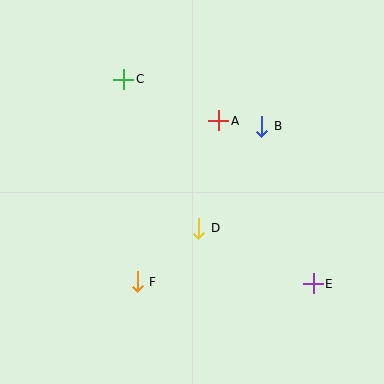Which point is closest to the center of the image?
Point D at (199, 228) is closest to the center.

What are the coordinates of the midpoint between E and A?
The midpoint between E and A is at (266, 202).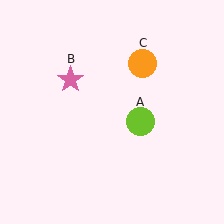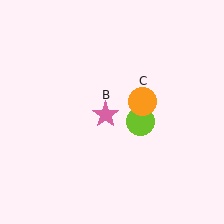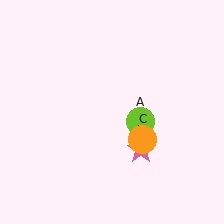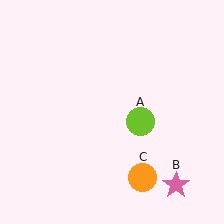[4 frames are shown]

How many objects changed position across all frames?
2 objects changed position: pink star (object B), orange circle (object C).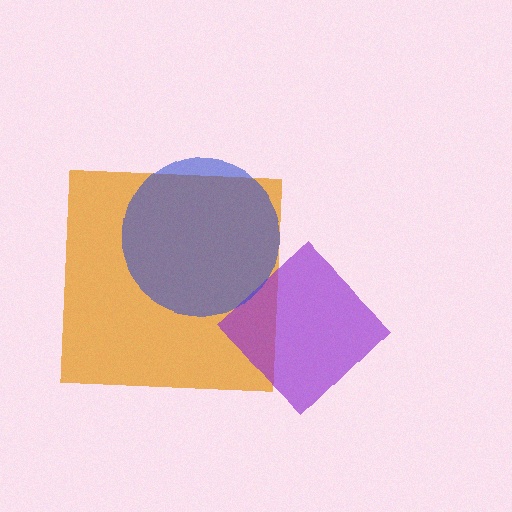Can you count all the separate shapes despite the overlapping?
Yes, there are 3 separate shapes.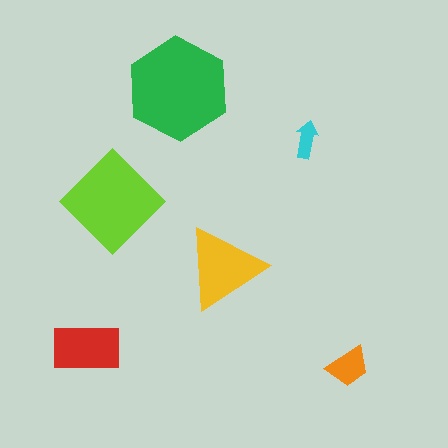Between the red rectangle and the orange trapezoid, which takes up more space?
The red rectangle.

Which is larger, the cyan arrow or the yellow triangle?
The yellow triangle.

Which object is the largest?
The green hexagon.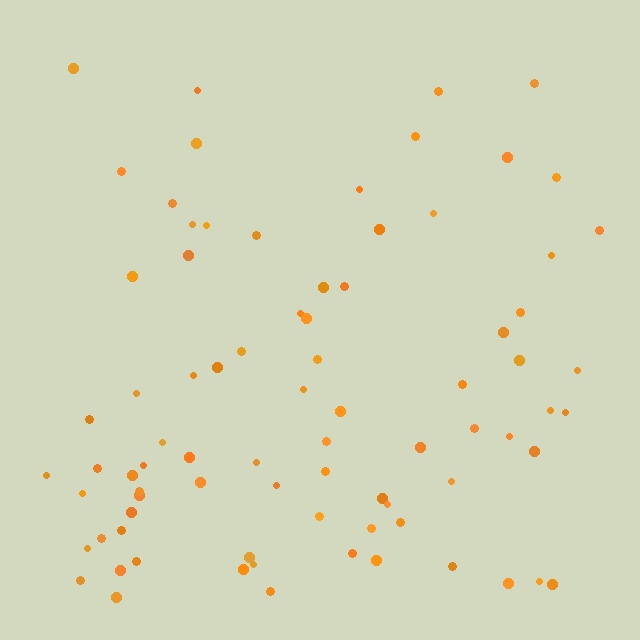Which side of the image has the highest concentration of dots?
The bottom.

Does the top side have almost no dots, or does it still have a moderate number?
Still a moderate number, just noticeably fewer than the bottom.